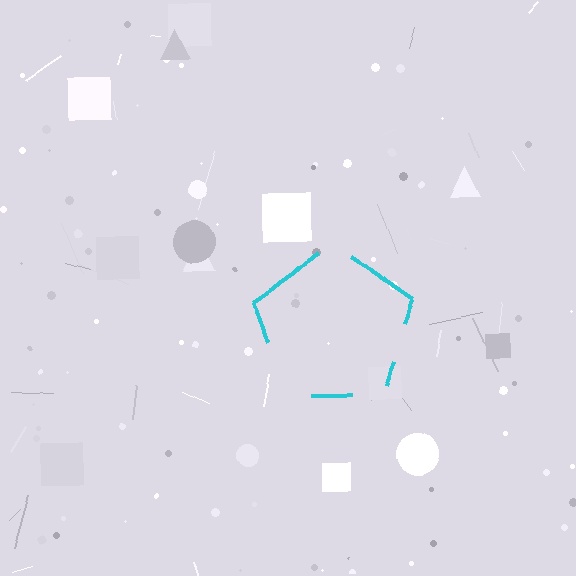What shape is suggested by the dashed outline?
The dashed outline suggests a pentagon.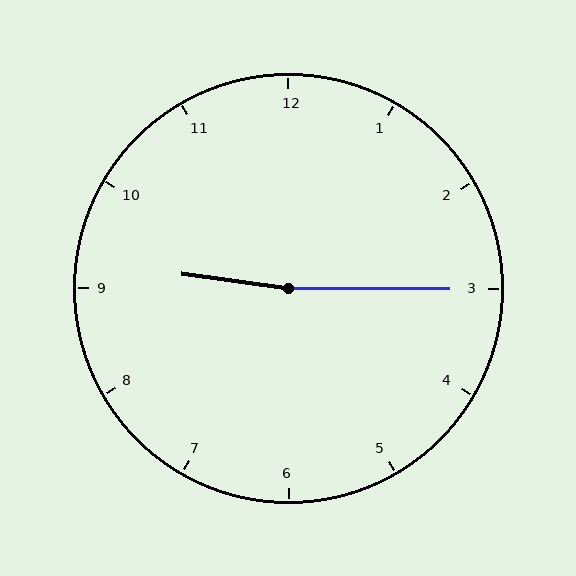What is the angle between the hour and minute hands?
Approximately 172 degrees.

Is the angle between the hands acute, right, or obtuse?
It is obtuse.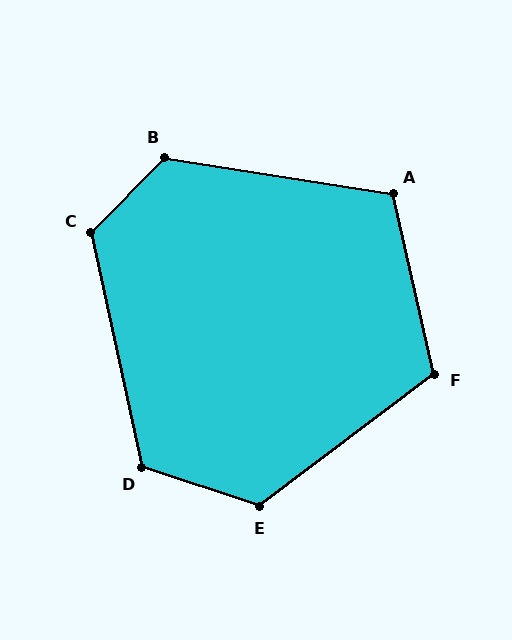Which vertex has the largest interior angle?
B, at approximately 125 degrees.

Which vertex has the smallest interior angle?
A, at approximately 112 degrees.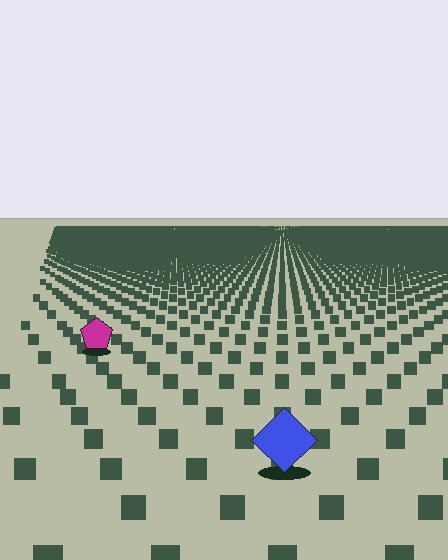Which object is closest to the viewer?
The blue diamond is closest. The texture marks near it are larger and more spread out.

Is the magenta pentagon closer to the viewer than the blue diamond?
No. The blue diamond is closer — you can tell from the texture gradient: the ground texture is coarser near it.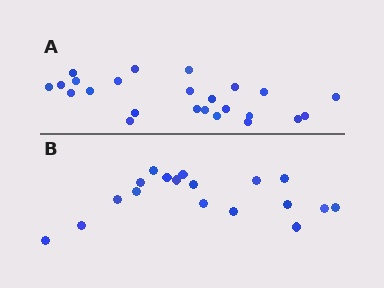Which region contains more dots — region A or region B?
Region A (the top region) has more dots.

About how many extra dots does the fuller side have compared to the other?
Region A has about 6 more dots than region B.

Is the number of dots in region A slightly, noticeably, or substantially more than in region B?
Region A has noticeably more, but not dramatically so. The ratio is roughly 1.3 to 1.